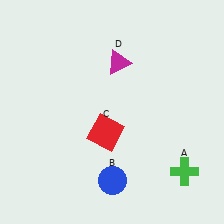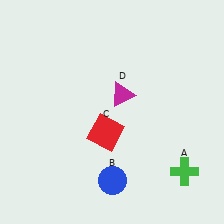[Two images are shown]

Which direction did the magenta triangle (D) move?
The magenta triangle (D) moved down.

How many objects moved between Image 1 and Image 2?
1 object moved between the two images.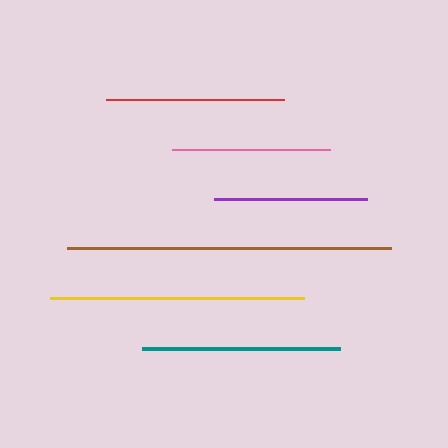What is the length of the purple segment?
The purple segment is approximately 153 pixels long.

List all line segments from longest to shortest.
From longest to shortest: brown, yellow, teal, red, pink, purple.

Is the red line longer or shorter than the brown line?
The brown line is longer than the red line.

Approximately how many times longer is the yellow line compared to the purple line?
The yellow line is approximately 1.7 times the length of the purple line.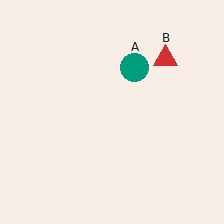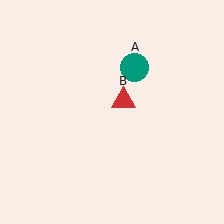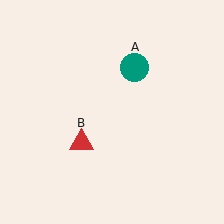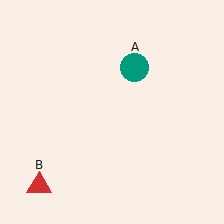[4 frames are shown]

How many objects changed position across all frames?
1 object changed position: red triangle (object B).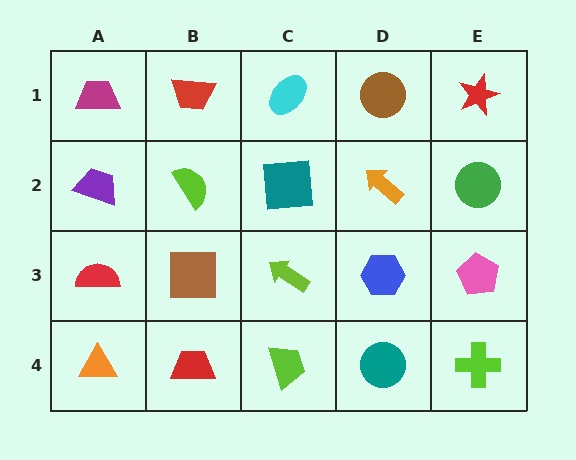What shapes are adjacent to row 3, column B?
A lime semicircle (row 2, column B), a red trapezoid (row 4, column B), a red semicircle (row 3, column A), a lime arrow (row 3, column C).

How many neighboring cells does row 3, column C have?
4.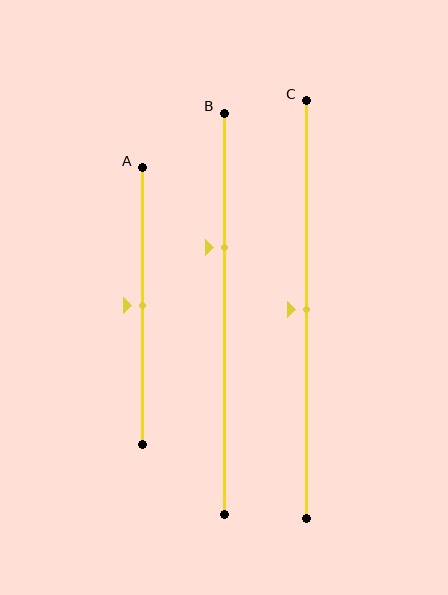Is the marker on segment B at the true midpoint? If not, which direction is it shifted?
No, the marker on segment B is shifted upward by about 17% of the segment length.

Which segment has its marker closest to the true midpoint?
Segment A has its marker closest to the true midpoint.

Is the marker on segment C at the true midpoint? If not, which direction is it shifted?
Yes, the marker on segment C is at the true midpoint.